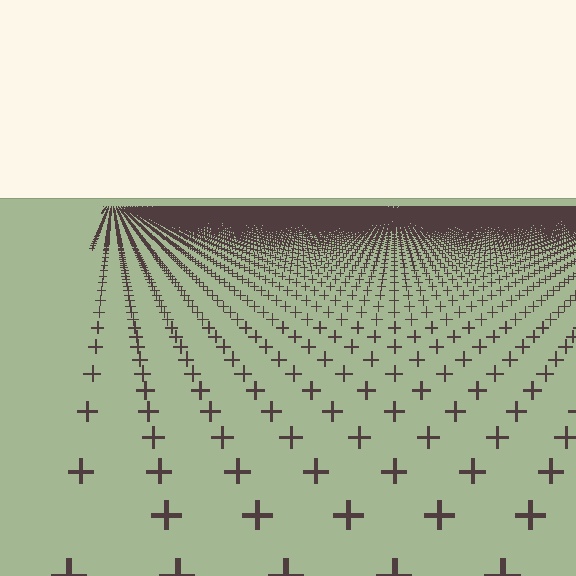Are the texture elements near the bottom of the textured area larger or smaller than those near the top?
Larger. Near the bottom, elements are closer to the viewer and appear at a bigger on-screen size.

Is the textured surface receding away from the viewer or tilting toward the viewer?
The surface is receding away from the viewer. Texture elements get smaller and denser toward the top.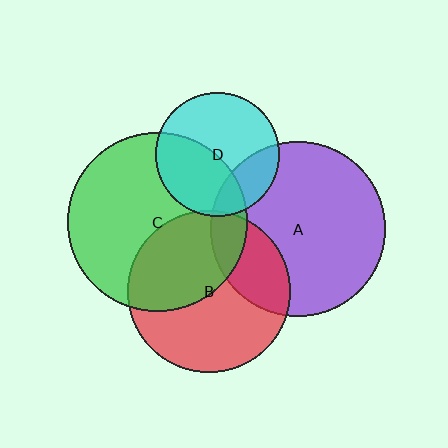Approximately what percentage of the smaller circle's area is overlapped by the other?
Approximately 25%.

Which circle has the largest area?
Circle C (green).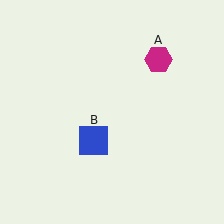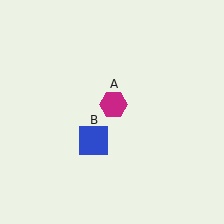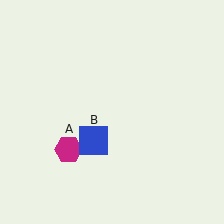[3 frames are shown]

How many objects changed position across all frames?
1 object changed position: magenta hexagon (object A).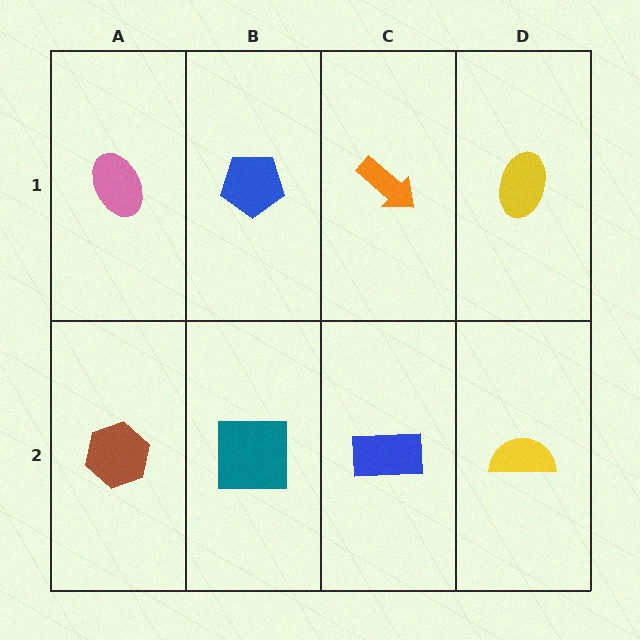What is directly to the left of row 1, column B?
A pink ellipse.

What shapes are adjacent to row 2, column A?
A pink ellipse (row 1, column A), a teal square (row 2, column B).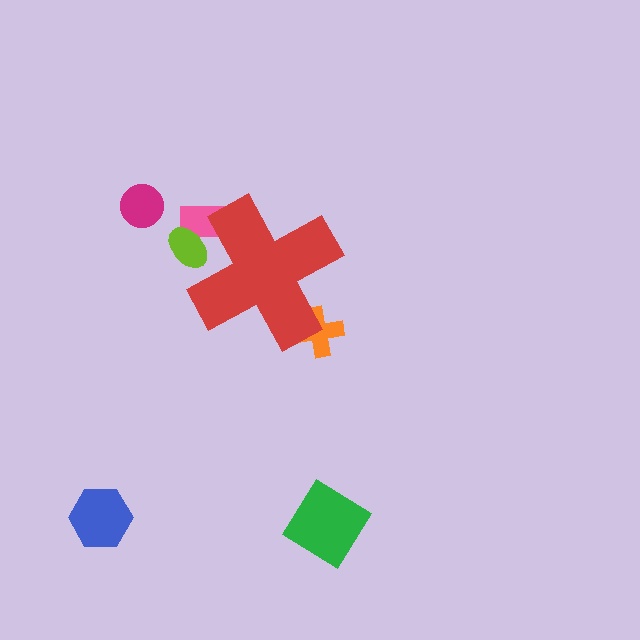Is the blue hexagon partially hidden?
No, the blue hexagon is fully visible.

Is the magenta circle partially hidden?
No, the magenta circle is fully visible.